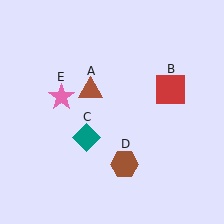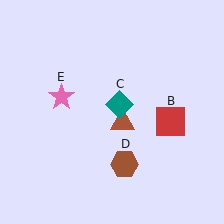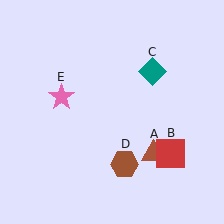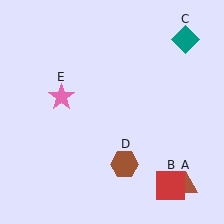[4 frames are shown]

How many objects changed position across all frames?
3 objects changed position: brown triangle (object A), red square (object B), teal diamond (object C).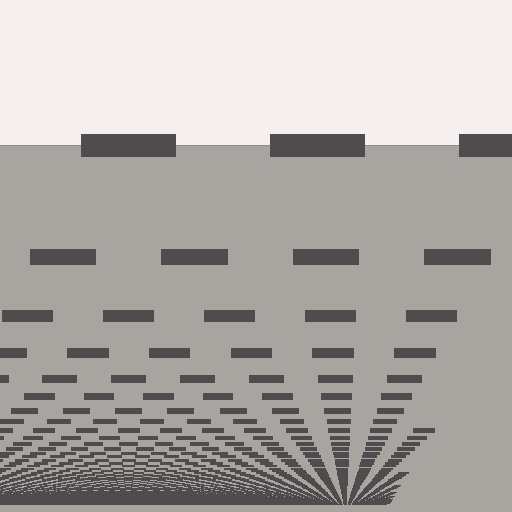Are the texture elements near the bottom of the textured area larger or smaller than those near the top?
Smaller. The gradient is inverted — elements near the bottom are smaller and denser.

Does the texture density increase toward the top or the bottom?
Density increases toward the bottom.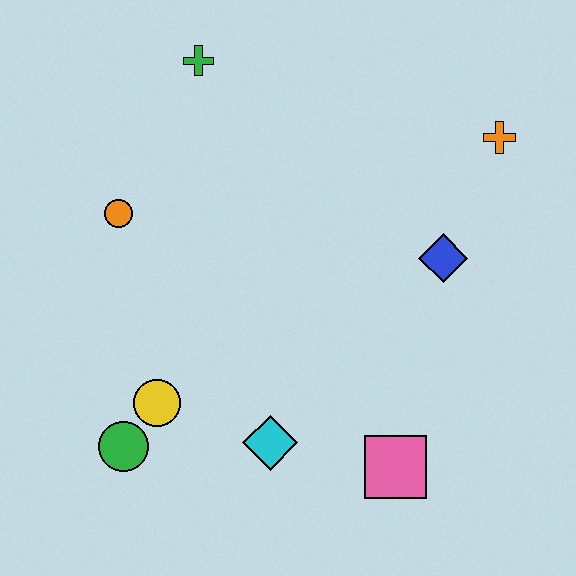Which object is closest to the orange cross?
The blue diamond is closest to the orange cross.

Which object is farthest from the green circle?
The orange cross is farthest from the green circle.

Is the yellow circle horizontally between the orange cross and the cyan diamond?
No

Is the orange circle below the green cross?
Yes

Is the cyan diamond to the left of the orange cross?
Yes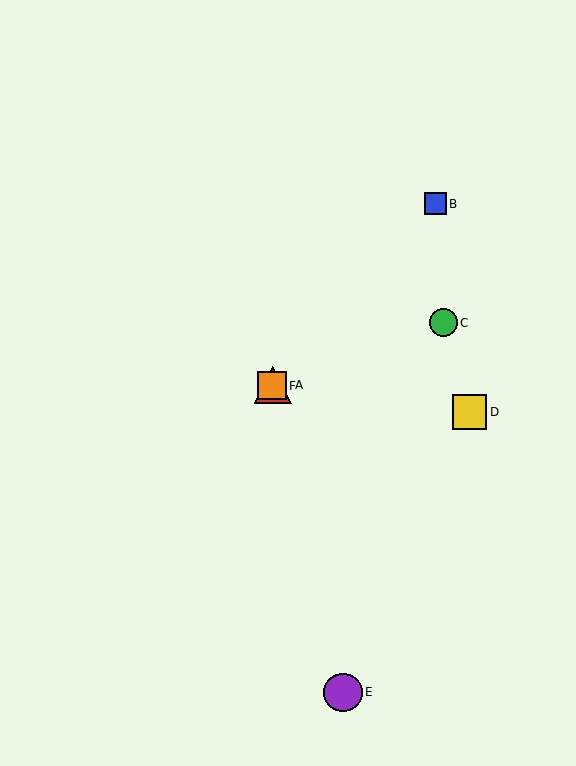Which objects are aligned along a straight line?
Objects A, C, F are aligned along a straight line.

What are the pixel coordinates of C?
Object C is at (443, 323).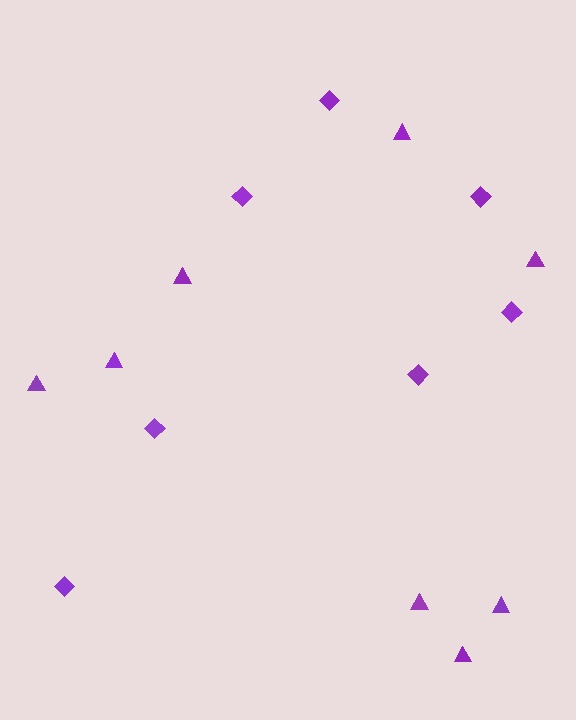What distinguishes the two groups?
There are 2 groups: one group of triangles (8) and one group of diamonds (7).